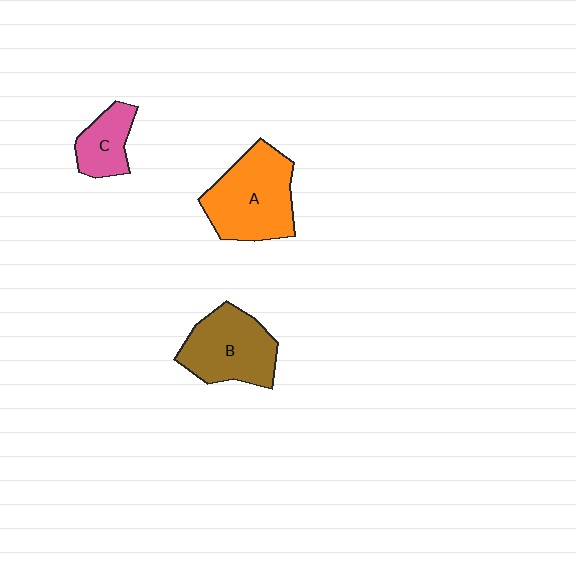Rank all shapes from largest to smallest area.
From largest to smallest: A (orange), B (brown), C (pink).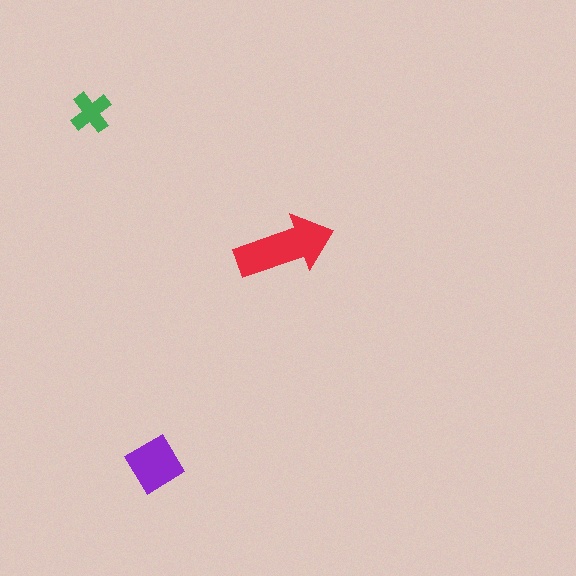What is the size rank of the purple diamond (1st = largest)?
2nd.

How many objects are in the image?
There are 3 objects in the image.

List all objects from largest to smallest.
The red arrow, the purple diamond, the green cross.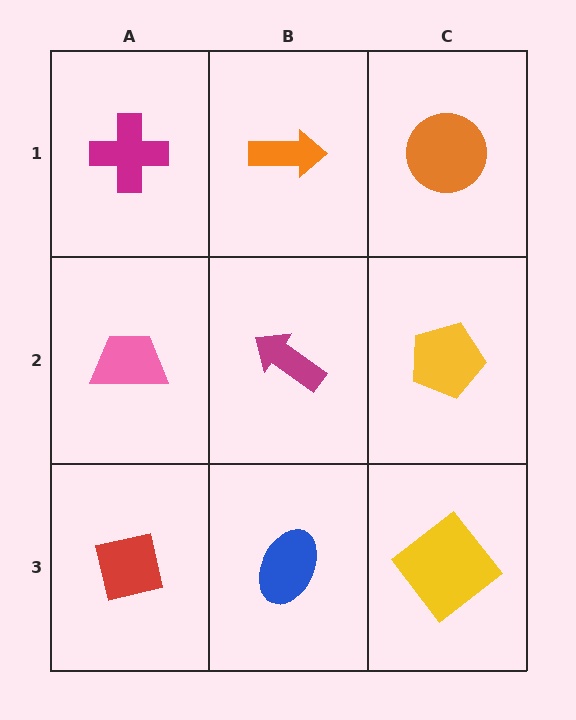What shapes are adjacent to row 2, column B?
An orange arrow (row 1, column B), a blue ellipse (row 3, column B), a pink trapezoid (row 2, column A), a yellow pentagon (row 2, column C).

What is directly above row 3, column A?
A pink trapezoid.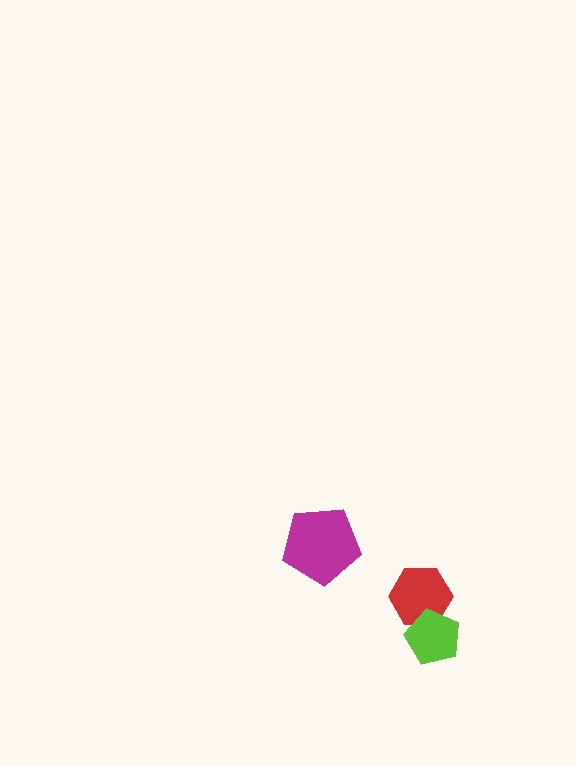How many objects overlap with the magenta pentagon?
0 objects overlap with the magenta pentagon.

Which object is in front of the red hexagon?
The lime pentagon is in front of the red hexagon.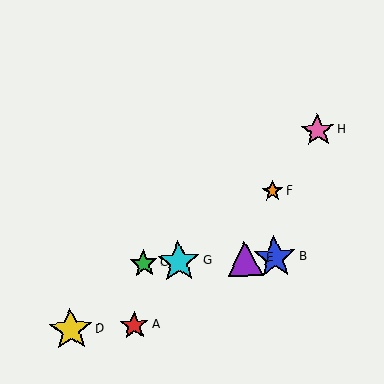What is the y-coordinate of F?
Object F is at y≈191.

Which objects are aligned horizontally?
Objects B, C, E, G are aligned horizontally.